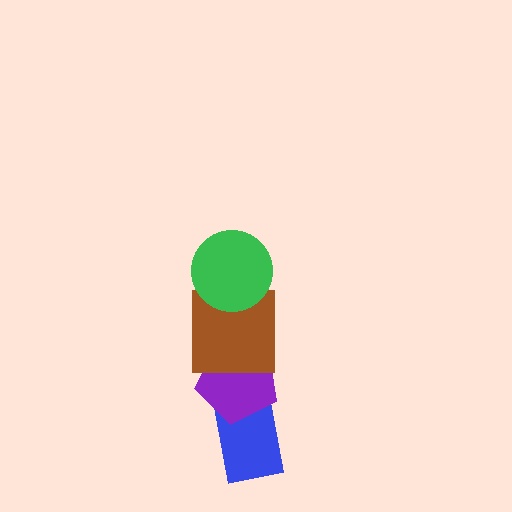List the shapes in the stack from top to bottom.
From top to bottom: the green circle, the brown square, the purple pentagon, the blue rectangle.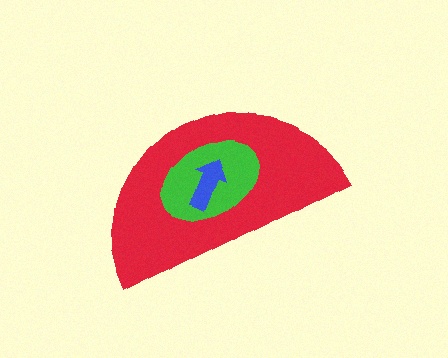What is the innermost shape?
The blue arrow.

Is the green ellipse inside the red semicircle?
Yes.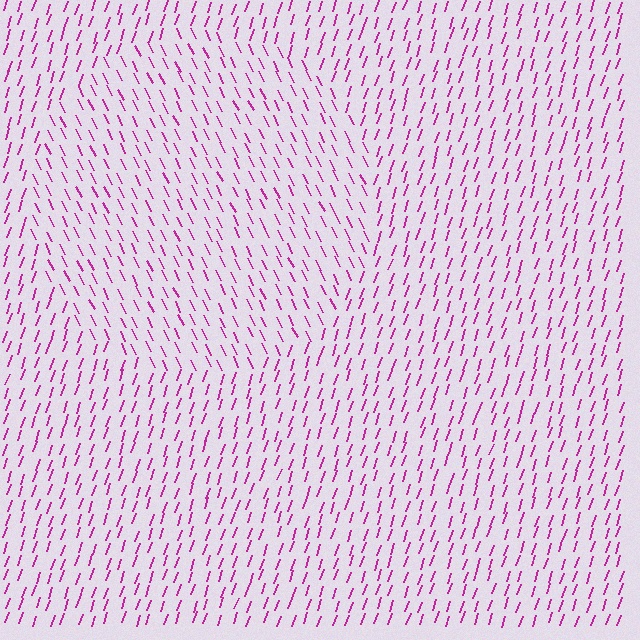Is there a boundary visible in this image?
Yes, there is a texture boundary formed by a change in line orientation.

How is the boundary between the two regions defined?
The boundary is defined purely by a change in line orientation (approximately 45 degrees difference). All lines are the same color and thickness.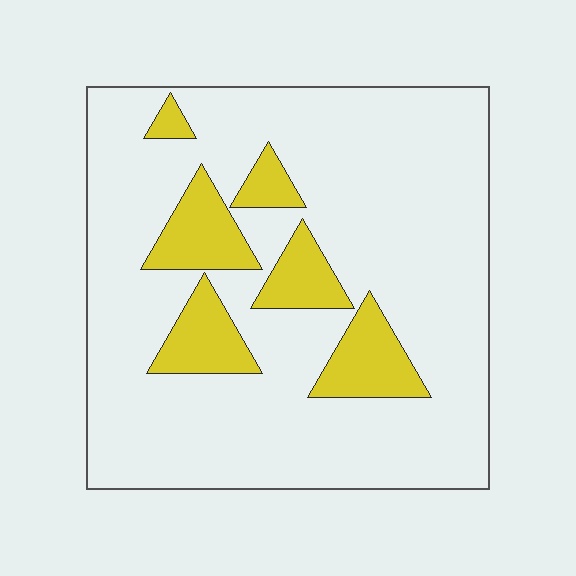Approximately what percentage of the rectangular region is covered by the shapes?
Approximately 15%.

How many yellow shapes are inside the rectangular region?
6.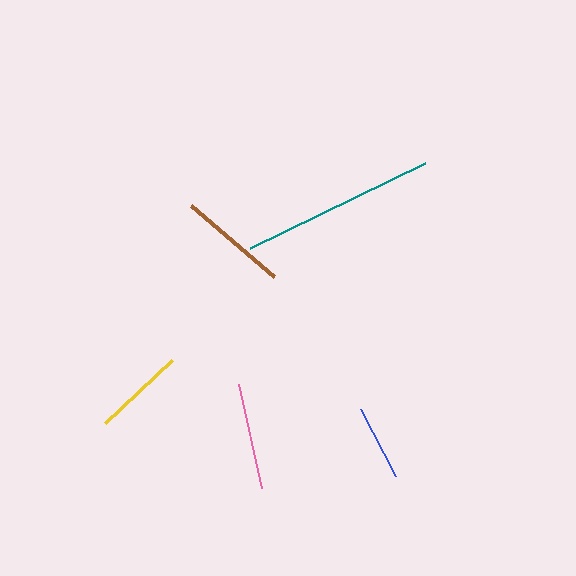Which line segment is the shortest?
The blue line is the shortest at approximately 75 pixels.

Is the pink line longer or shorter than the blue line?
The pink line is longer than the blue line.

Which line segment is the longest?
The teal line is the longest at approximately 194 pixels.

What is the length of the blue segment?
The blue segment is approximately 75 pixels long.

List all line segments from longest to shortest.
From longest to shortest: teal, brown, pink, yellow, blue.